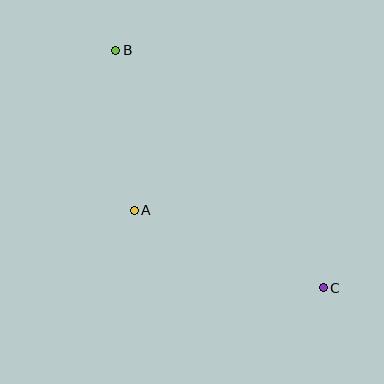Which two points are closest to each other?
Points A and B are closest to each other.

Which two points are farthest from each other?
Points B and C are farthest from each other.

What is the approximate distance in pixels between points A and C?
The distance between A and C is approximately 205 pixels.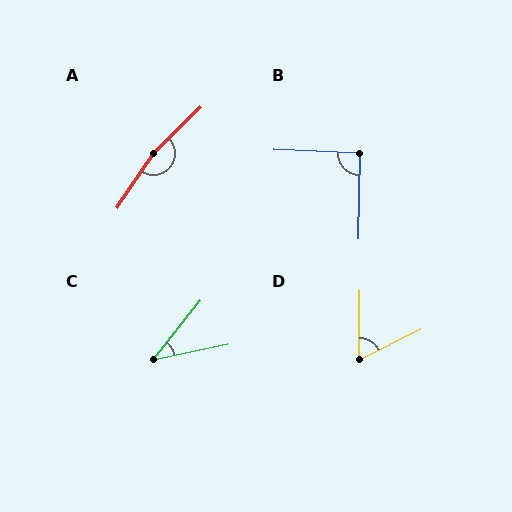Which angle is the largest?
A, at approximately 168 degrees.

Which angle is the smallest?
C, at approximately 40 degrees.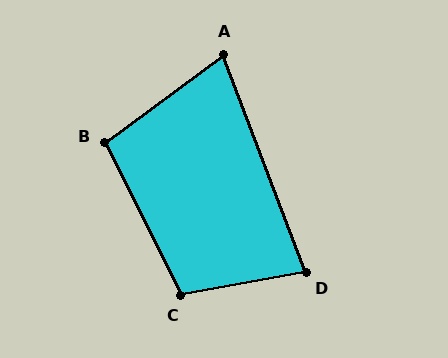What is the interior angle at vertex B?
Approximately 100 degrees (obtuse).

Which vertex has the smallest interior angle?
A, at approximately 74 degrees.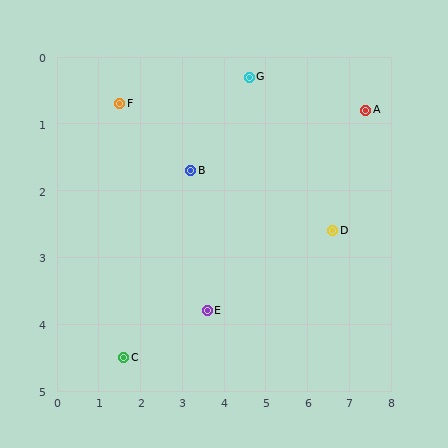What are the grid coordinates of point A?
Point A is at approximately (7.4, 0.8).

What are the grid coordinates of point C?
Point C is at approximately (1.6, 4.5).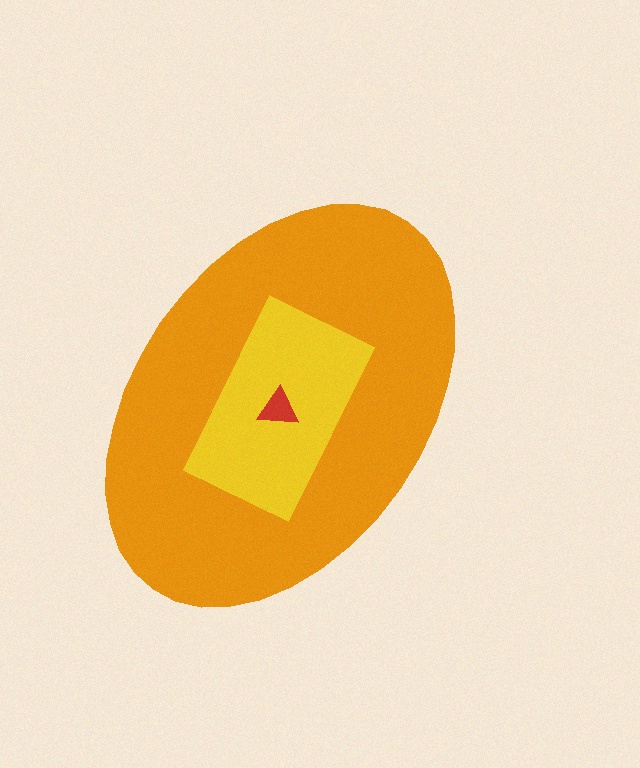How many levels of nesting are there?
3.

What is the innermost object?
The red triangle.